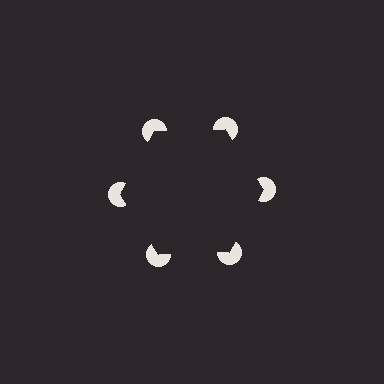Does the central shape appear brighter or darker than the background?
It typically appears slightly darker than the background, even though no actual brightness change is drawn.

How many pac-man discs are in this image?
There are 6 — one at each vertex of the illusory hexagon.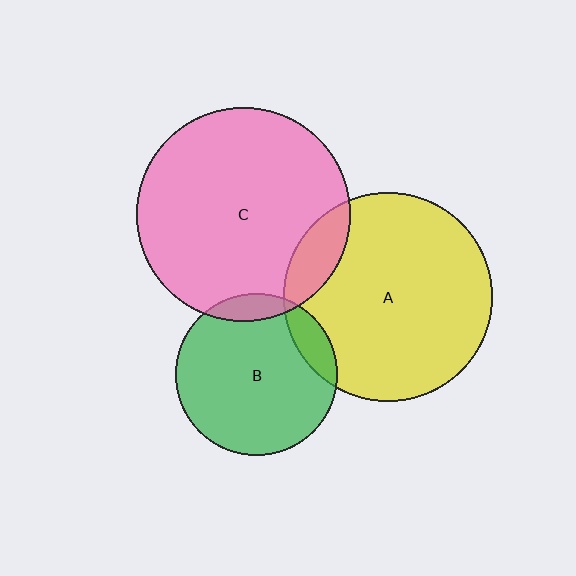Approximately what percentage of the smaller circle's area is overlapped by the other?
Approximately 10%.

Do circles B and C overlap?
Yes.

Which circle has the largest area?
Circle C (pink).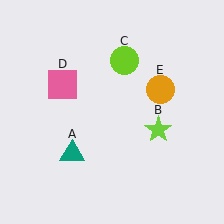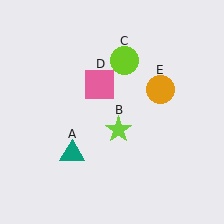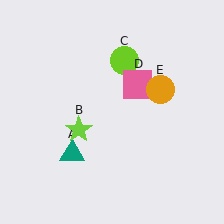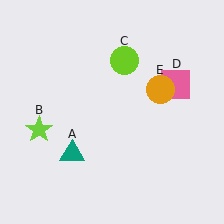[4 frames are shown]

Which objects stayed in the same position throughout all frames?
Teal triangle (object A) and lime circle (object C) and orange circle (object E) remained stationary.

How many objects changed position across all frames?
2 objects changed position: lime star (object B), pink square (object D).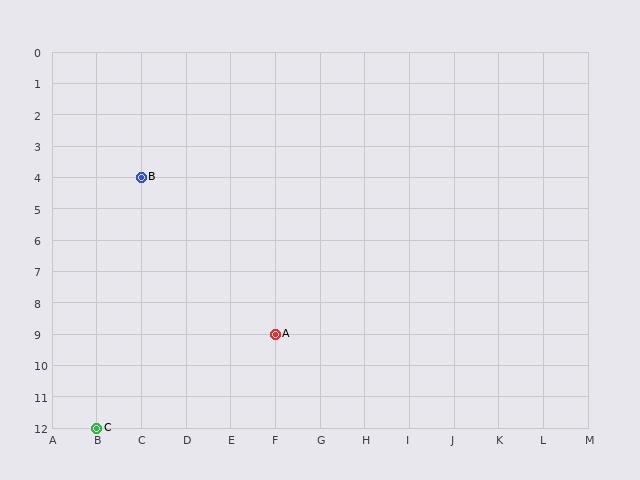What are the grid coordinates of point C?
Point C is at grid coordinates (B, 12).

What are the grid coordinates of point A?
Point A is at grid coordinates (F, 9).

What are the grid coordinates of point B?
Point B is at grid coordinates (C, 4).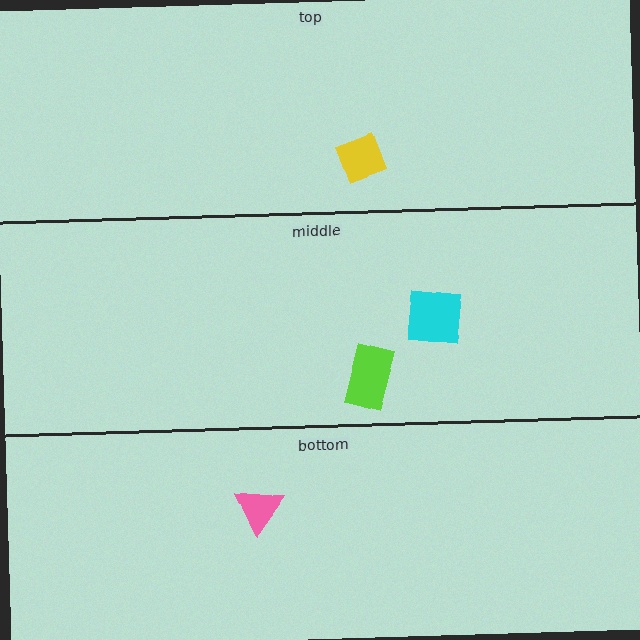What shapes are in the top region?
The yellow diamond.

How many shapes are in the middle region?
2.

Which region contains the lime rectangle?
The middle region.